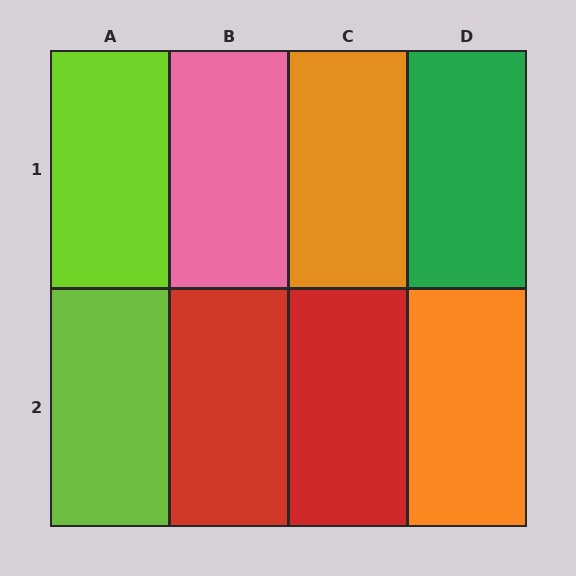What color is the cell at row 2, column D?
Orange.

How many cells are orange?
2 cells are orange.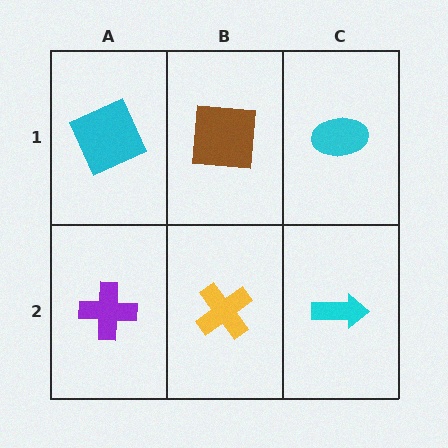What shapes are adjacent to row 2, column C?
A cyan ellipse (row 1, column C), a yellow cross (row 2, column B).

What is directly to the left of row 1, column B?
A cyan square.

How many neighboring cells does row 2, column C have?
2.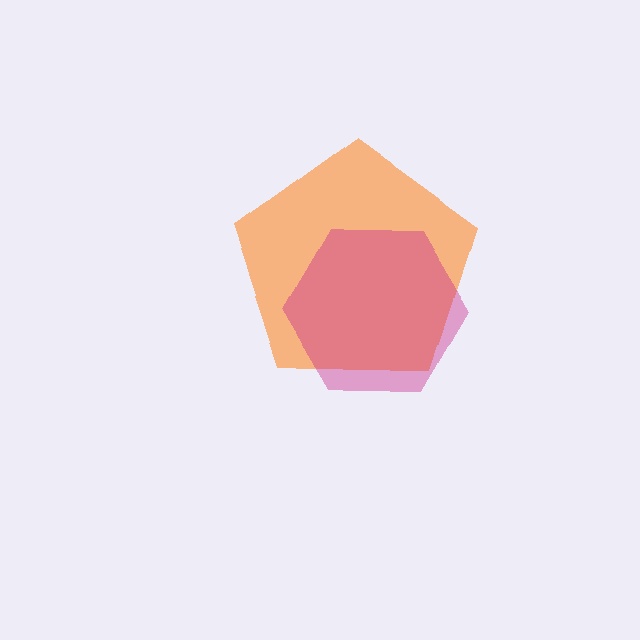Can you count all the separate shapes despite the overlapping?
Yes, there are 2 separate shapes.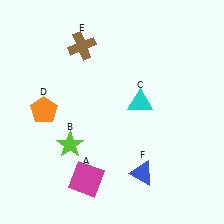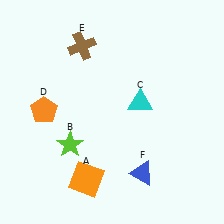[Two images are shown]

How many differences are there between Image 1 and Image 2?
There is 1 difference between the two images.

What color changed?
The square (A) changed from magenta in Image 1 to orange in Image 2.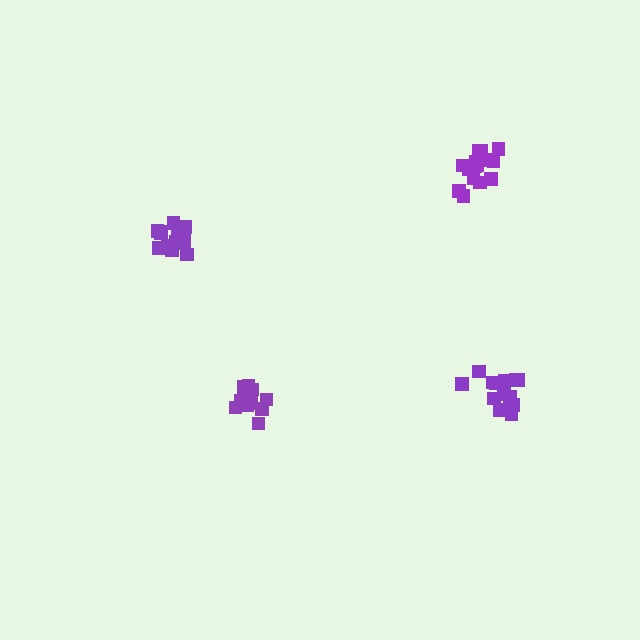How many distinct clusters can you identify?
There are 4 distinct clusters.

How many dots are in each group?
Group 1: 13 dots, Group 2: 11 dots, Group 3: 16 dots, Group 4: 13 dots (53 total).